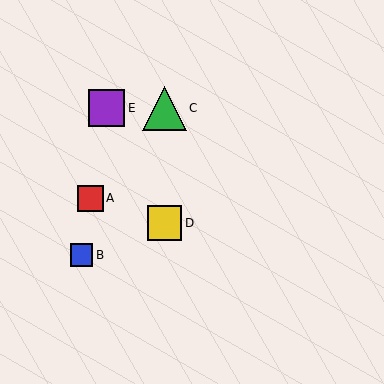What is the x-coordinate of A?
Object A is at x≈90.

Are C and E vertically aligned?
No, C is at x≈165 and E is at x≈106.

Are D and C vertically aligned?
Yes, both are at x≈165.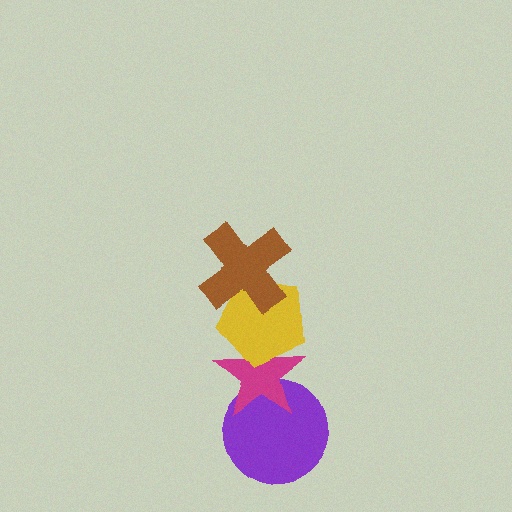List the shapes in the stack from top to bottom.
From top to bottom: the brown cross, the yellow pentagon, the magenta star, the purple circle.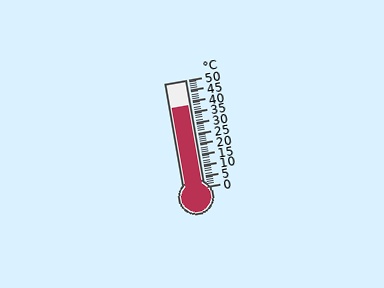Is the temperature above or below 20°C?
The temperature is above 20°C.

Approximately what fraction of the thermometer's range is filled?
The thermometer is filled to approximately 75% of its range.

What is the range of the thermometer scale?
The thermometer scale ranges from 0°C to 50°C.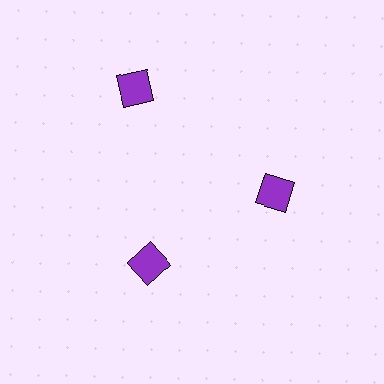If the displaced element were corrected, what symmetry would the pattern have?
It would have 3-fold rotational symmetry — the pattern would map onto itself every 120 degrees.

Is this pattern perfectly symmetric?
No. The 3 purple diamonds are arranged in a ring, but one element near the 11 o'clock position is pushed outward from the center, breaking the 3-fold rotational symmetry.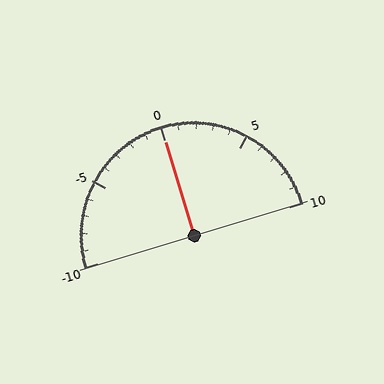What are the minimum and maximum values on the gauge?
The gauge ranges from -10 to 10.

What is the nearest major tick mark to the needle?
The nearest major tick mark is 0.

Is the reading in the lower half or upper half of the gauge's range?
The reading is in the upper half of the range (-10 to 10).